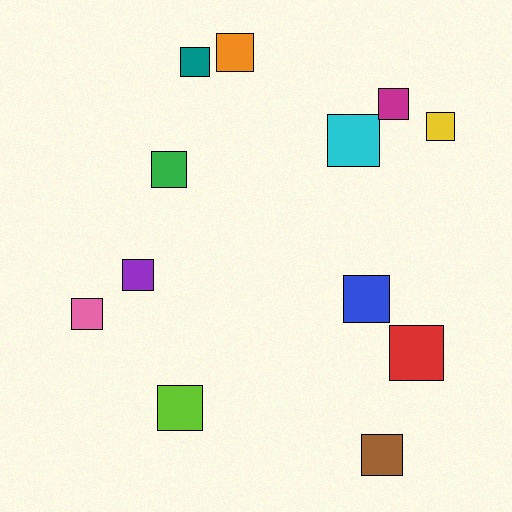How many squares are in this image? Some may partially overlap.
There are 12 squares.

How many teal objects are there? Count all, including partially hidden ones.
There is 1 teal object.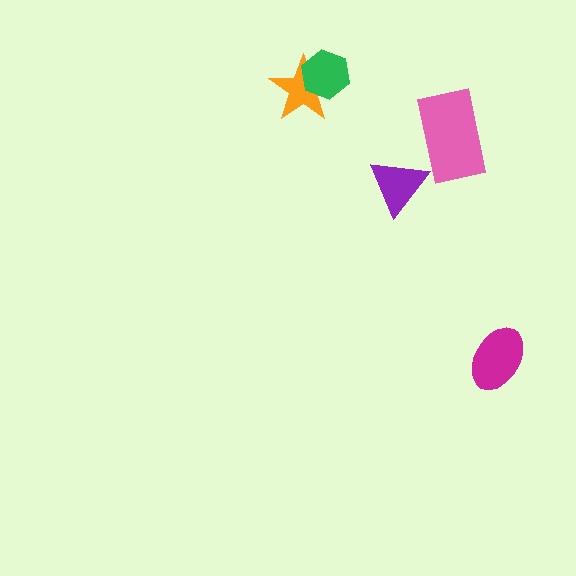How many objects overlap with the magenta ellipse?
0 objects overlap with the magenta ellipse.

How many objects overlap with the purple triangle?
0 objects overlap with the purple triangle.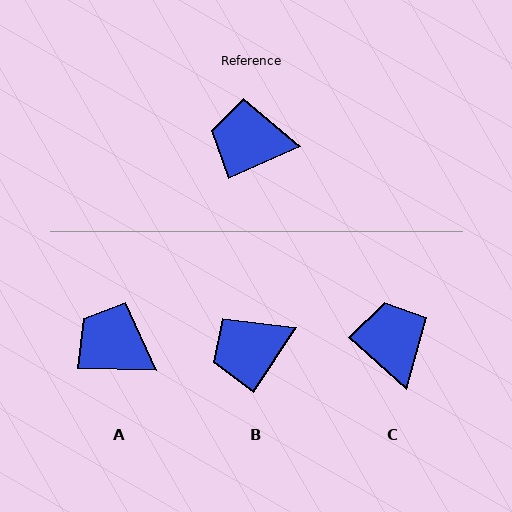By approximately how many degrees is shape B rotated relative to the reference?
Approximately 33 degrees counter-clockwise.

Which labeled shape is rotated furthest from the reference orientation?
C, about 66 degrees away.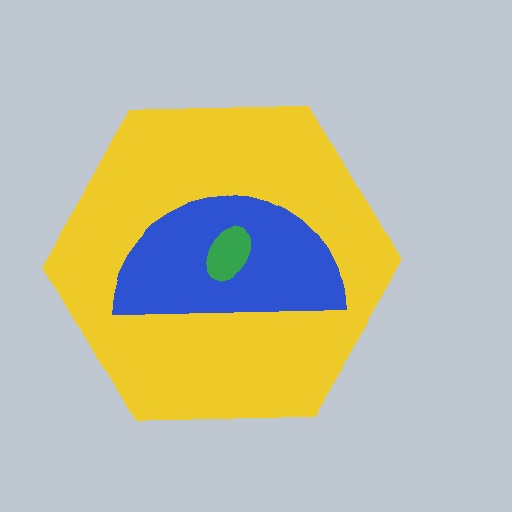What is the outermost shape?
The yellow hexagon.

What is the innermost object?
The green ellipse.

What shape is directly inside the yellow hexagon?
The blue semicircle.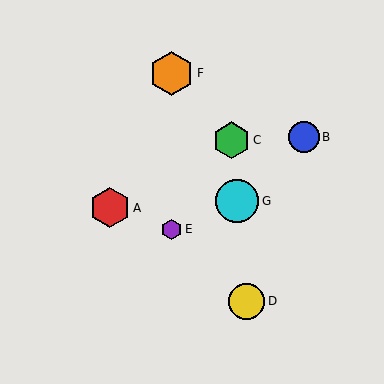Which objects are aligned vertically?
Objects E, F are aligned vertically.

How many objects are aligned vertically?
2 objects (E, F) are aligned vertically.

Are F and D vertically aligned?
No, F is at x≈172 and D is at x≈246.